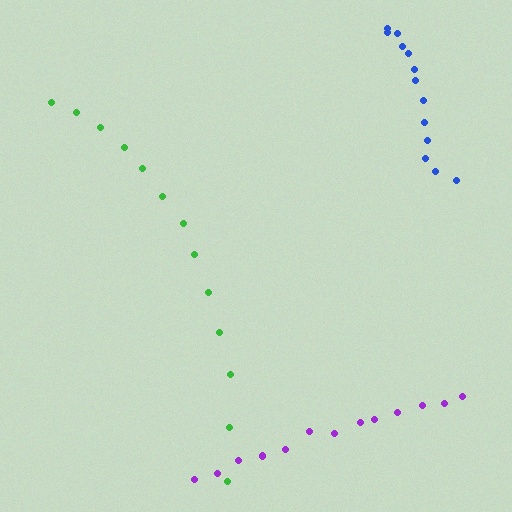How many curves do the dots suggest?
There are 3 distinct paths.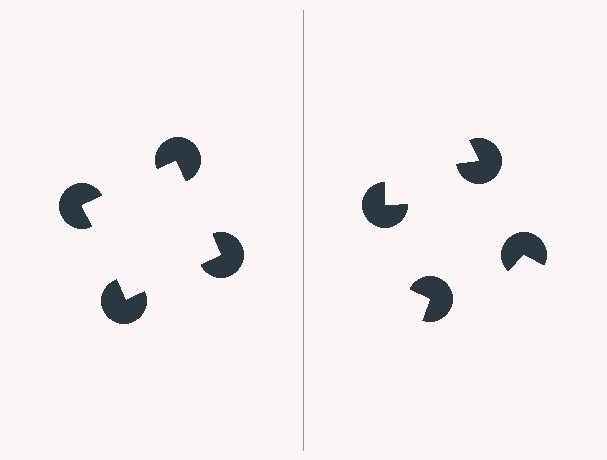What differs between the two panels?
The pac-man discs are positioned identically on both sides; only the wedge orientations differ. On the left they align to a square; on the right they are misaligned.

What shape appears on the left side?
An illusory square.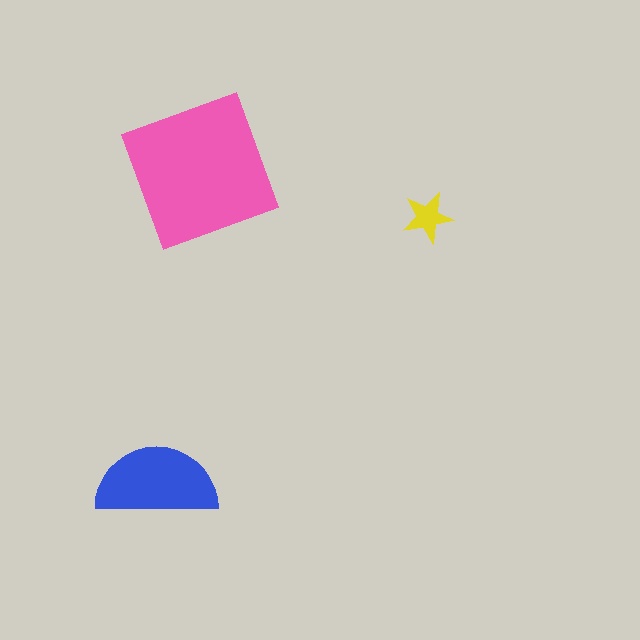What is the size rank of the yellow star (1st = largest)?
3rd.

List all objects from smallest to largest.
The yellow star, the blue semicircle, the pink square.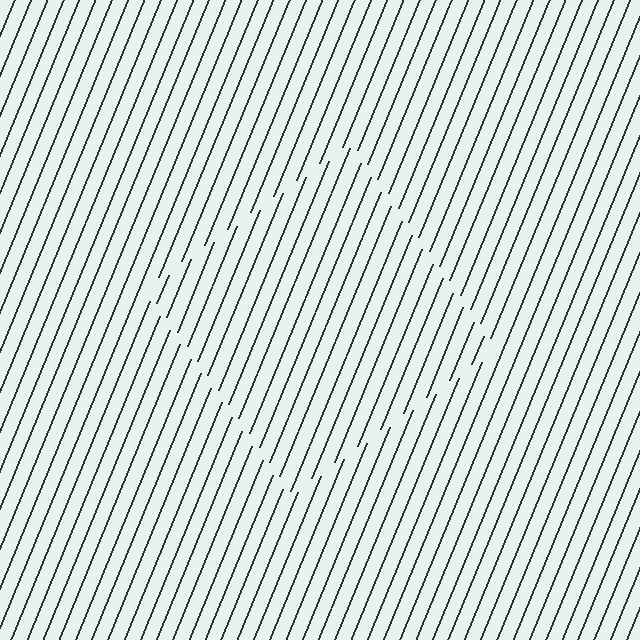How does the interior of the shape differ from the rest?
The interior of the shape contains the same grating, shifted by half a period — the contour is defined by the phase discontinuity where line-ends from the inner and outer gratings abut.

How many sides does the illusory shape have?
4 sides — the line-ends trace a square.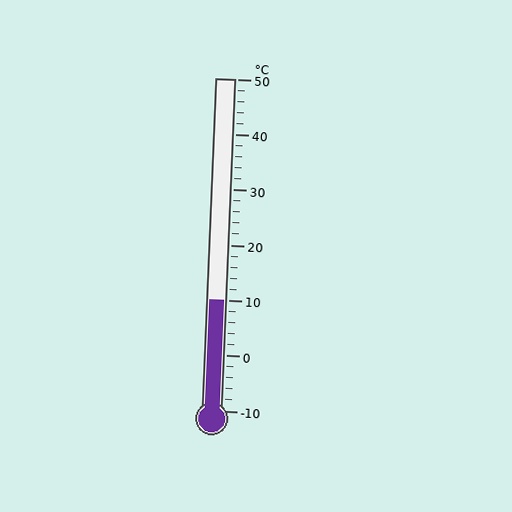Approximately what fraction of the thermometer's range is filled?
The thermometer is filled to approximately 35% of its range.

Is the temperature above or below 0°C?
The temperature is above 0°C.